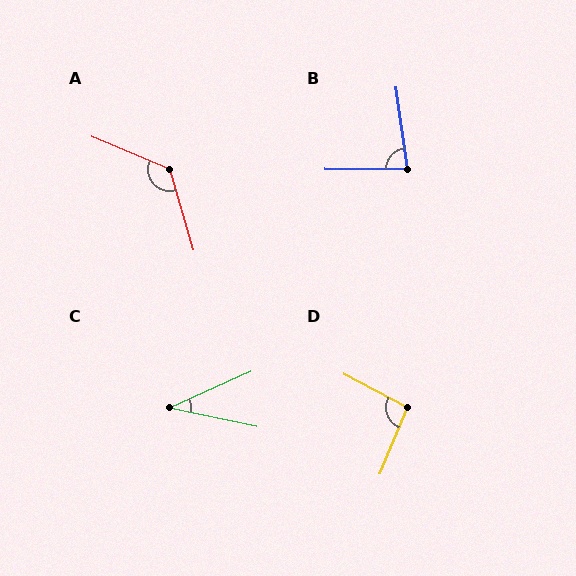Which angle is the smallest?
C, at approximately 36 degrees.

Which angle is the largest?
A, at approximately 129 degrees.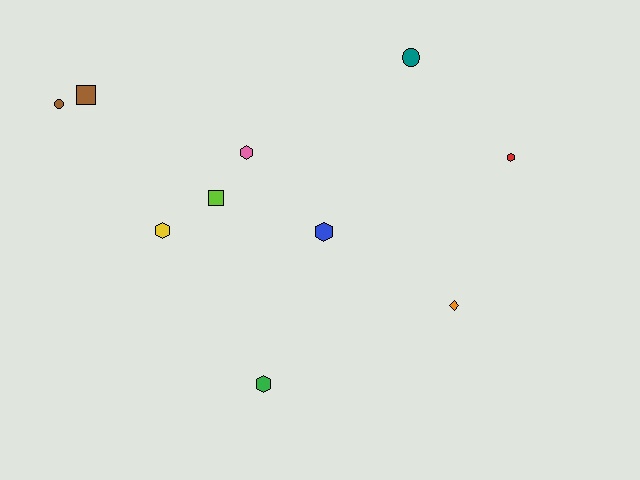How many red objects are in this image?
There is 1 red object.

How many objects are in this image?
There are 10 objects.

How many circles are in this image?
There are 2 circles.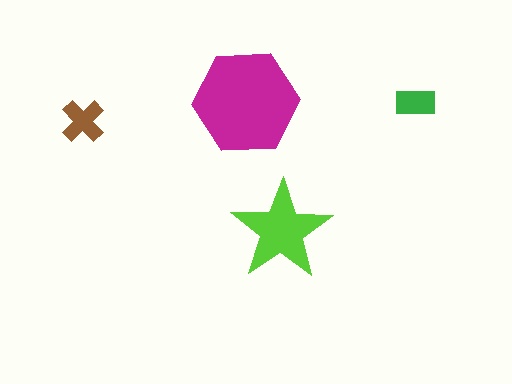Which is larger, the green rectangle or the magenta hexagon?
The magenta hexagon.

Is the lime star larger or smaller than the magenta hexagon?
Smaller.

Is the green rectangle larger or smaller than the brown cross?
Smaller.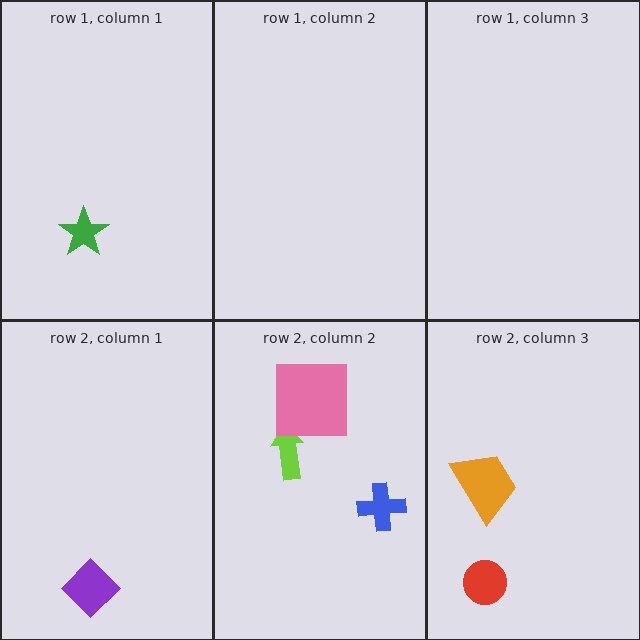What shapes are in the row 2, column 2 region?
The lime arrow, the blue cross, the pink square.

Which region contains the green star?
The row 1, column 1 region.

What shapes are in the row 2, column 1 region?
The purple diamond.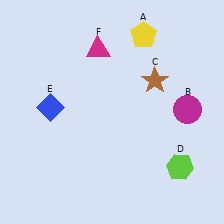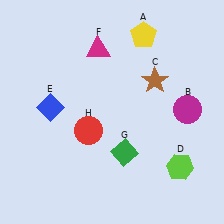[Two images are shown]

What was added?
A green diamond (G), a red circle (H) were added in Image 2.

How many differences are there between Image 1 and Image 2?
There are 2 differences between the two images.